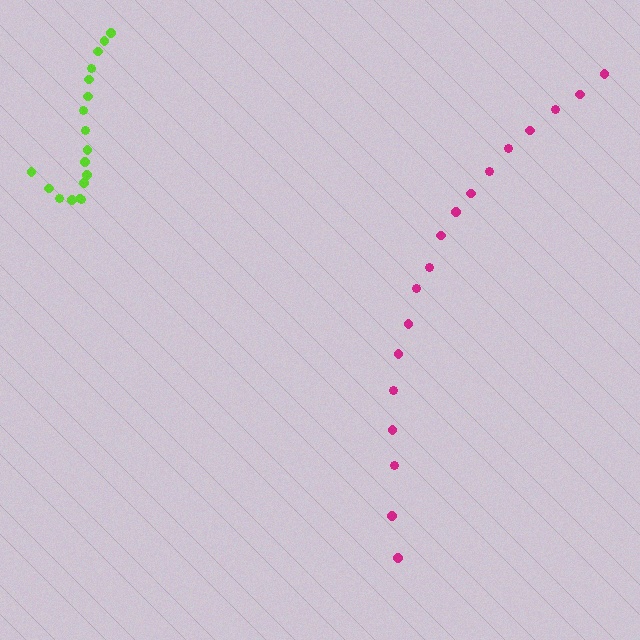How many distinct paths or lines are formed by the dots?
There are 2 distinct paths.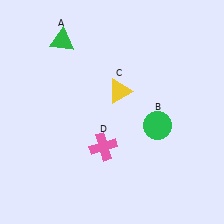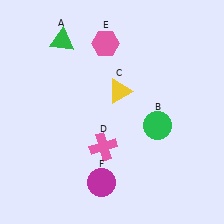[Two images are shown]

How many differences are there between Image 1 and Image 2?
There are 2 differences between the two images.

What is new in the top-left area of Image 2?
A pink hexagon (E) was added in the top-left area of Image 2.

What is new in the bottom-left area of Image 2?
A magenta circle (F) was added in the bottom-left area of Image 2.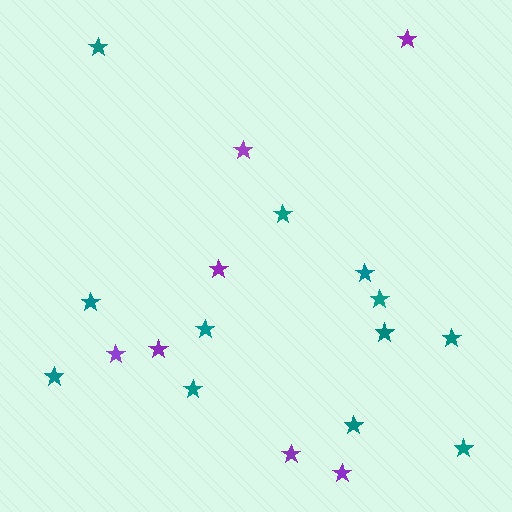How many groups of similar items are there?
There are 2 groups: one group of purple stars (7) and one group of teal stars (12).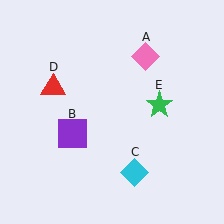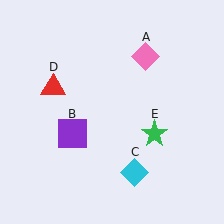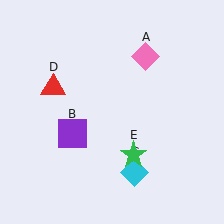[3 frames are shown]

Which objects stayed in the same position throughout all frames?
Pink diamond (object A) and purple square (object B) and cyan diamond (object C) and red triangle (object D) remained stationary.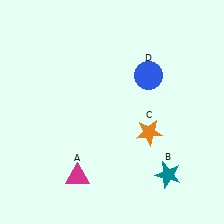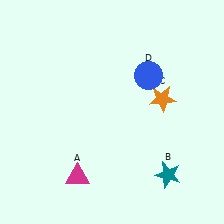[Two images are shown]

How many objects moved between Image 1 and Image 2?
1 object moved between the two images.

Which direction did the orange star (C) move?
The orange star (C) moved up.